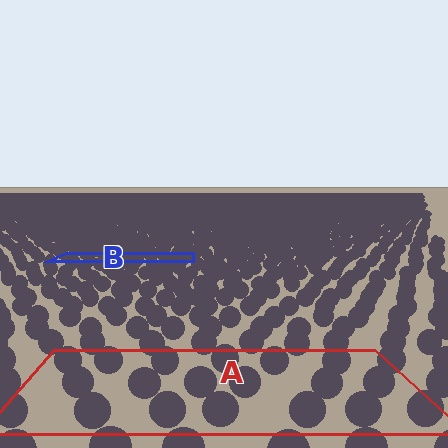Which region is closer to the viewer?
Region A is closer. The texture elements there are larger and more spread out.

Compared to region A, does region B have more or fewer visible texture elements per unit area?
Region B has more texture elements per unit area — they are packed more densely because it is farther away.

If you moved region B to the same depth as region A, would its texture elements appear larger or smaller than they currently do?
They would appear larger. At a closer depth, the same texture elements are projected at a bigger on-screen size.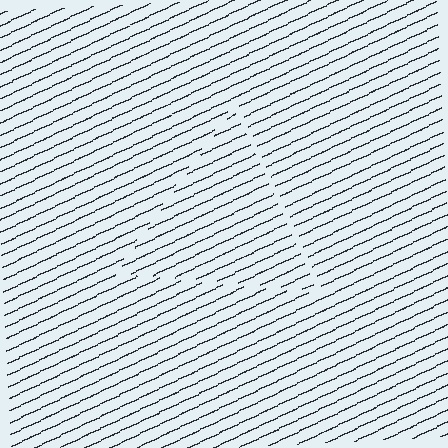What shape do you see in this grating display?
An illusory triangle. The interior of the shape contains the same grating, shifted by half a period — the contour is defined by the phase discontinuity where line-ends from the inner and outer gratings abut.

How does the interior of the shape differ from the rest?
The interior of the shape contains the same grating, shifted by half a period — the contour is defined by the phase discontinuity where line-ends from the inner and outer gratings abut.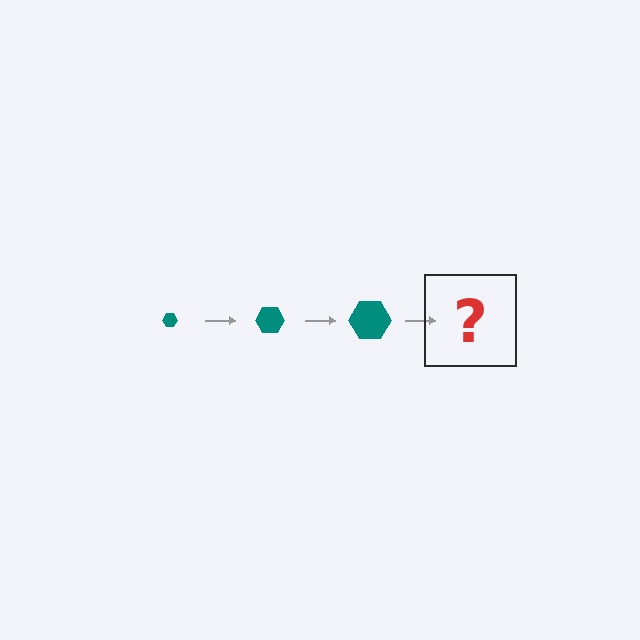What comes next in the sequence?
The next element should be a teal hexagon, larger than the previous one.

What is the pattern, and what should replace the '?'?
The pattern is that the hexagon gets progressively larger each step. The '?' should be a teal hexagon, larger than the previous one.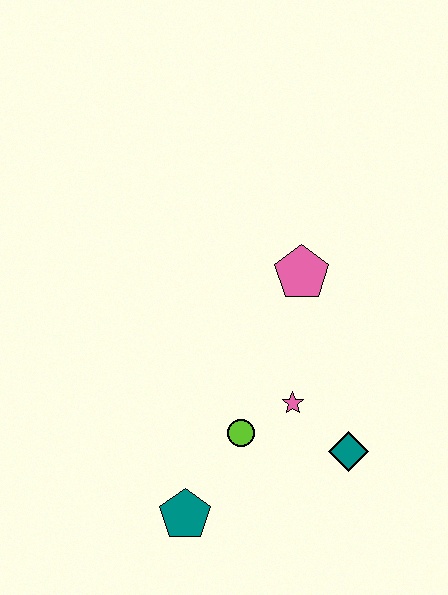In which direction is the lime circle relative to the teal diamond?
The lime circle is to the left of the teal diamond.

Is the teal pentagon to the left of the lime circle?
Yes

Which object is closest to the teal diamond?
The pink star is closest to the teal diamond.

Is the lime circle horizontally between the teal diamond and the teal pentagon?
Yes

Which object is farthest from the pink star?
The teal pentagon is farthest from the pink star.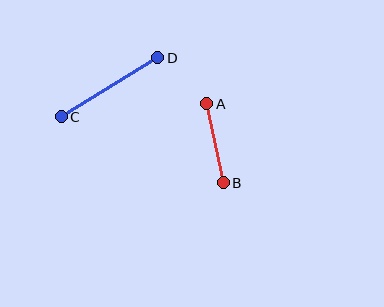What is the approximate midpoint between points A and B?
The midpoint is at approximately (215, 143) pixels.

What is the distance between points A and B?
The distance is approximately 80 pixels.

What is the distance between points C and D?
The distance is approximately 114 pixels.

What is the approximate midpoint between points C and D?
The midpoint is at approximately (110, 87) pixels.